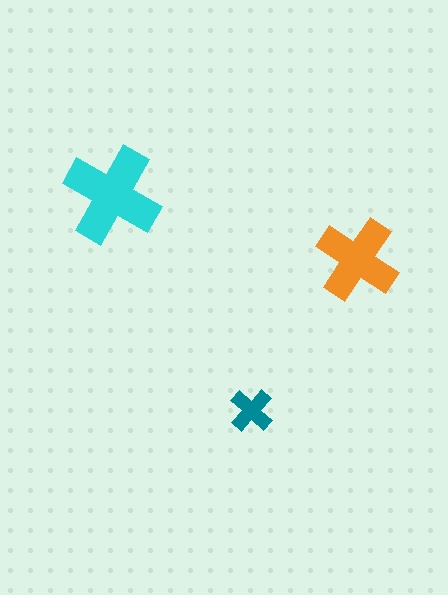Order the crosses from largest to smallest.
the cyan one, the orange one, the teal one.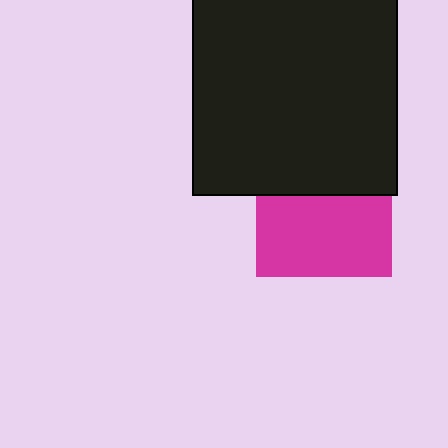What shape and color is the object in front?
The object in front is a black square.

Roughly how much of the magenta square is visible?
About half of it is visible (roughly 59%).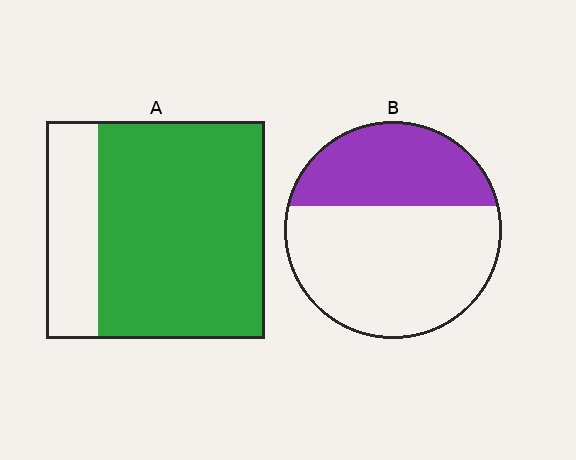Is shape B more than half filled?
No.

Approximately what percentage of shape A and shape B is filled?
A is approximately 75% and B is approximately 35%.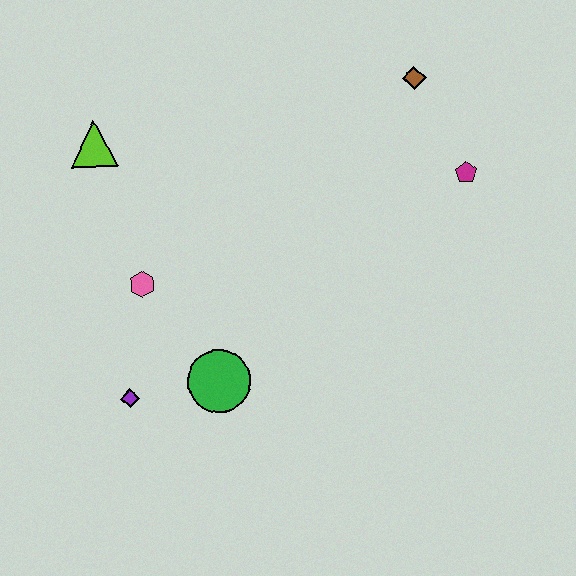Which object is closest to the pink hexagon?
The purple diamond is closest to the pink hexagon.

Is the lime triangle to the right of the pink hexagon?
No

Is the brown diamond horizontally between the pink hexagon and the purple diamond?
No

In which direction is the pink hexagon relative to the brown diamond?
The pink hexagon is to the left of the brown diamond.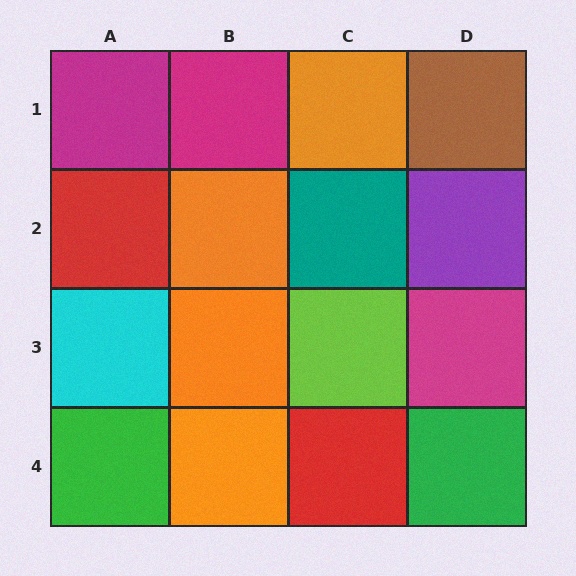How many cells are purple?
1 cell is purple.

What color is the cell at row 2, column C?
Teal.